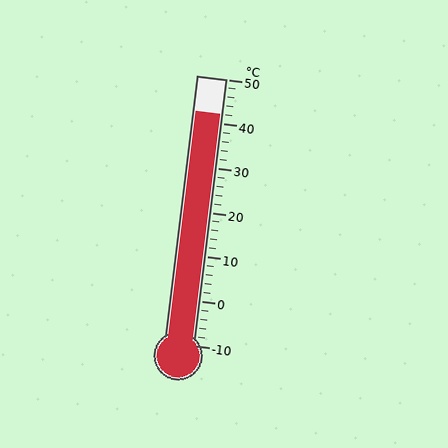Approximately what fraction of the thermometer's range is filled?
The thermometer is filled to approximately 85% of its range.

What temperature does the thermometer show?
The thermometer shows approximately 42°C.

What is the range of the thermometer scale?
The thermometer scale ranges from -10°C to 50°C.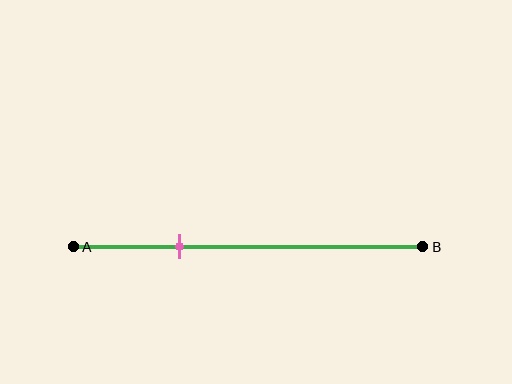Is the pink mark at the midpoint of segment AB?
No, the mark is at about 30% from A, not at the 50% midpoint.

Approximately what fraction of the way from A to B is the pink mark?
The pink mark is approximately 30% of the way from A to B.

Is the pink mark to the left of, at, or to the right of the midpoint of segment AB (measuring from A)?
The pink mark is to the left of the midpoint of segment AB.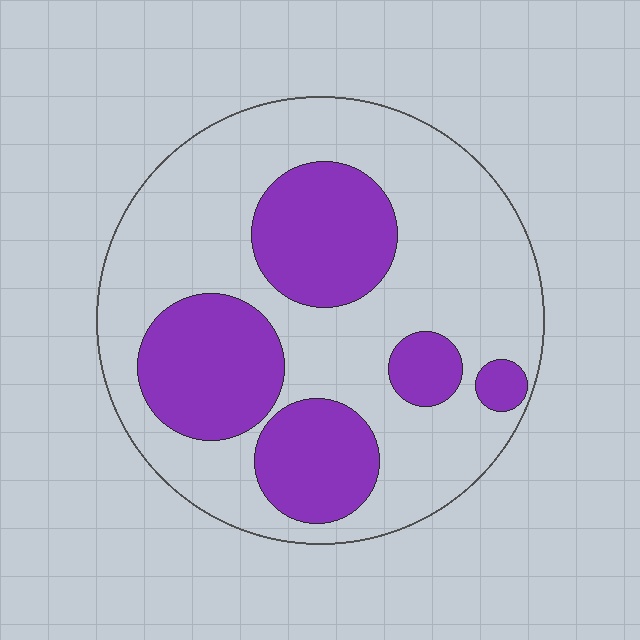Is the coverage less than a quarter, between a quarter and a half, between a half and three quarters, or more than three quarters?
Between a quarter and a half.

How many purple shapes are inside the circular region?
5.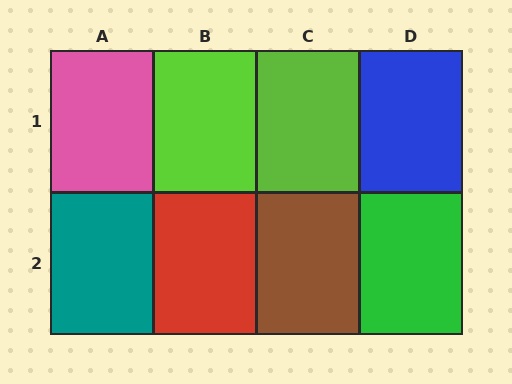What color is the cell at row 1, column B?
Lime.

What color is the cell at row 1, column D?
Blue.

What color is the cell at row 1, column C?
Lime.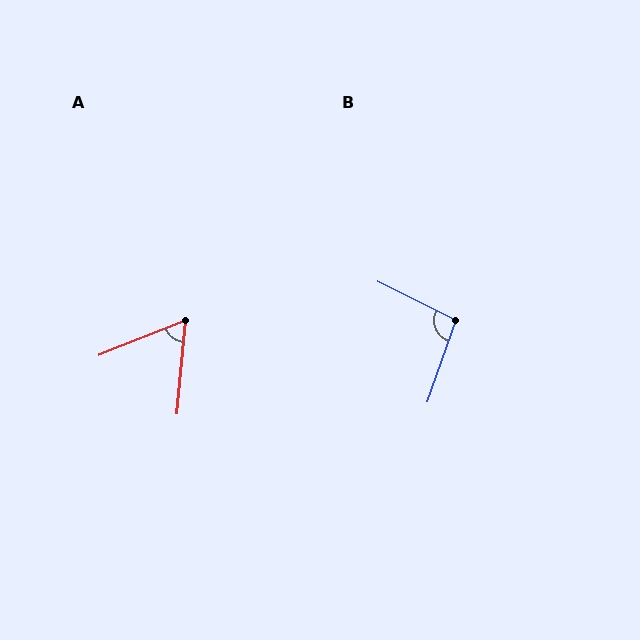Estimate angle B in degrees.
Approximately 97 degrees.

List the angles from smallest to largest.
A (63°), B (97°).